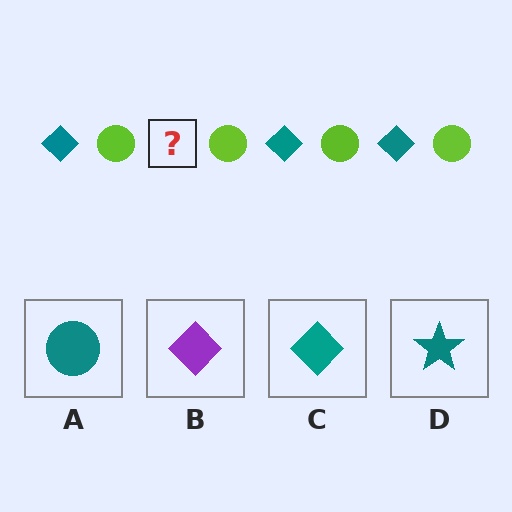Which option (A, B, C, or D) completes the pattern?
C.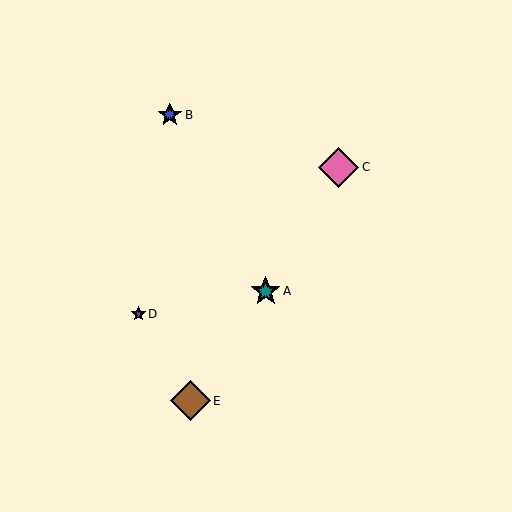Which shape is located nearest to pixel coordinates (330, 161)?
The pink diamond (labeled C) at (339, 167) is nearest to that location.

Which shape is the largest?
The pink diamond (labeled C) is the largest.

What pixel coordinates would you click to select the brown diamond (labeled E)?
Click at (190, 401) to select the brown diamond E.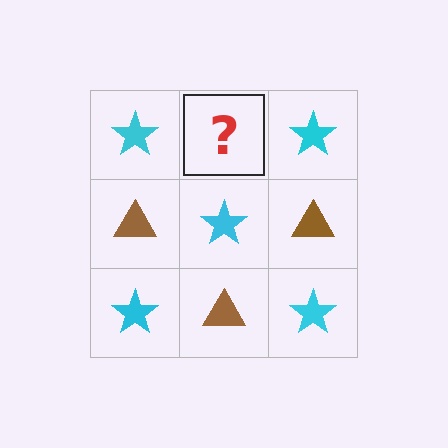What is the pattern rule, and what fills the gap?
The rule is that it alternates cyan star and brown triangle in a checkerboard pattern. The gap should be filled with a brown triangle.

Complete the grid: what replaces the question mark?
The question mark should be replaced with a brown triangle.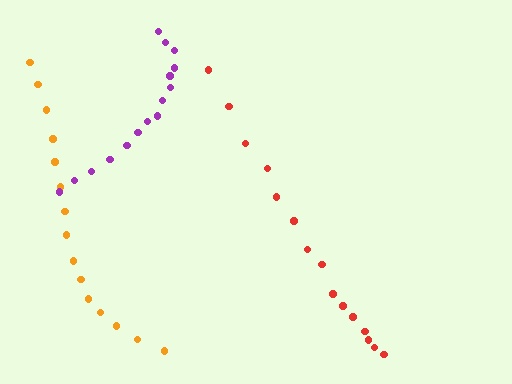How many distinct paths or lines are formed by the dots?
There are 3 distinct paths.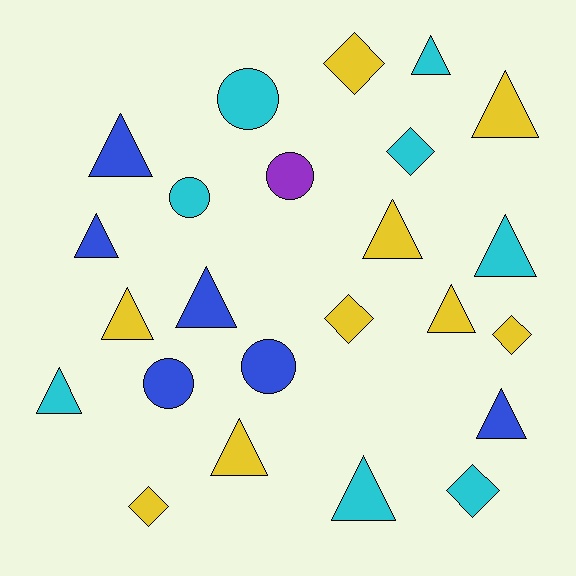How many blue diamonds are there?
There are no blue diamonds.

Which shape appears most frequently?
Triangle, with 13 objects.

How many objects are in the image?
There are 24 objects.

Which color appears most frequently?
Yellow, with 9 objects.